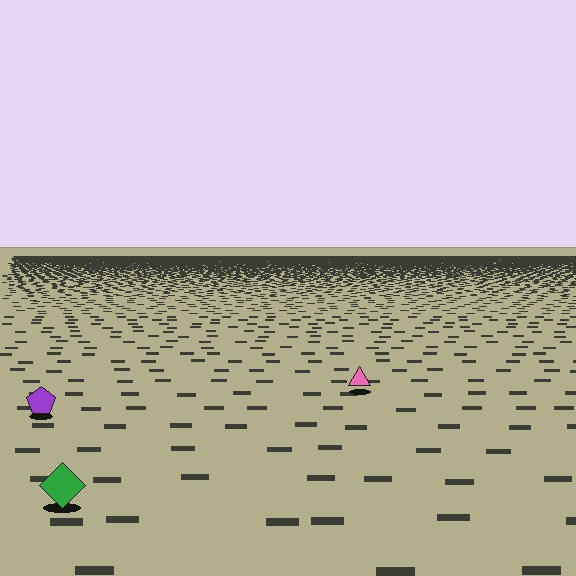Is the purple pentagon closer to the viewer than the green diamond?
No. The green diamond is closer — you can tell from the texture gradient: the ground texture is coarser near it.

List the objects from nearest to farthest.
From nearest to farthest: the green diamond, the purple pentagon, the pink triangle.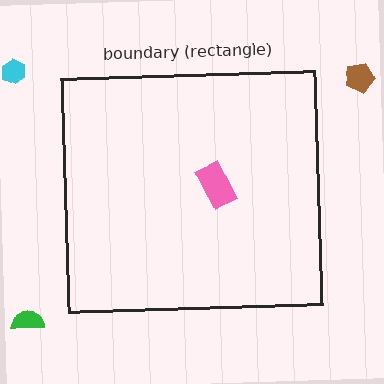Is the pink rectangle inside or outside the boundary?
Inside.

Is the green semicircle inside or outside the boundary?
Outside.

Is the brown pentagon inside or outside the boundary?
Outside.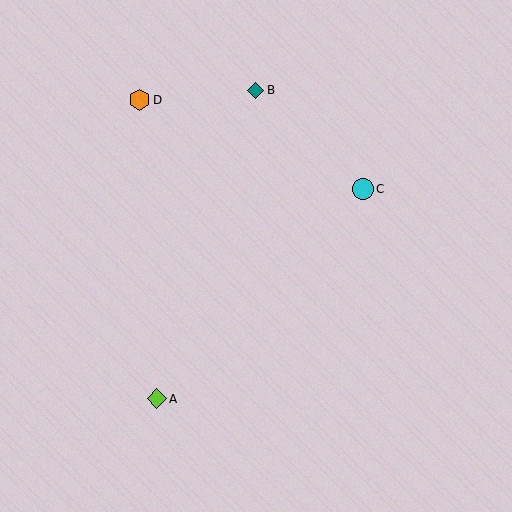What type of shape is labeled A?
Shape A is a lime diamond.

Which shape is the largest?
The orange hexagon (labeled D) is the largest.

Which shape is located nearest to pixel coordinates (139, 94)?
The orange hexagon (labeled D) at (139, 100) is nearest to that location.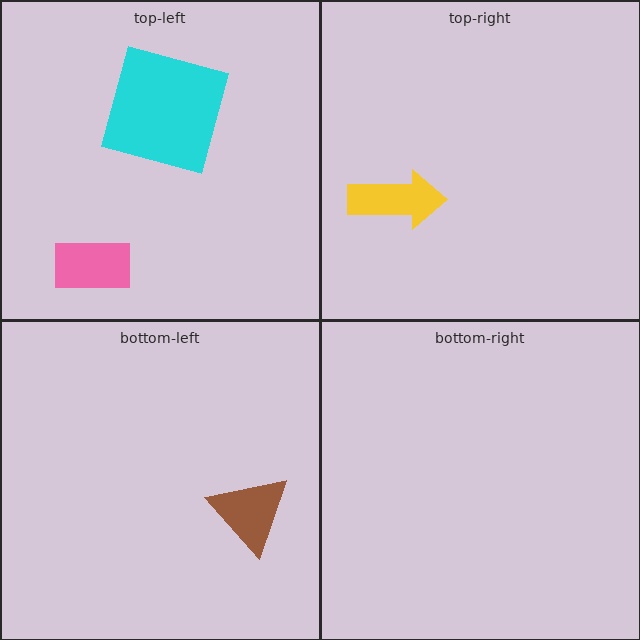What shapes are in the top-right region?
The yellow arrow.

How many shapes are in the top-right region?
1.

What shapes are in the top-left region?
The cyan square, the pink rectangle.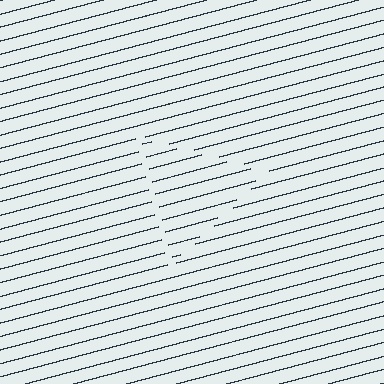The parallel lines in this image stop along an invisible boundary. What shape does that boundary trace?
An illusory triangle. The interior of the shape contains the same grating, shifted by half a period — the contour is defined by the phase discontinuity where line-ends from the inner and outer gratings abut.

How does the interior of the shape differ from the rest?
The interior of the shape contains the same grating, shifted by half a period — the contour is defined by the phase discontinuity where line-ends from the inner and outer gratings abut.